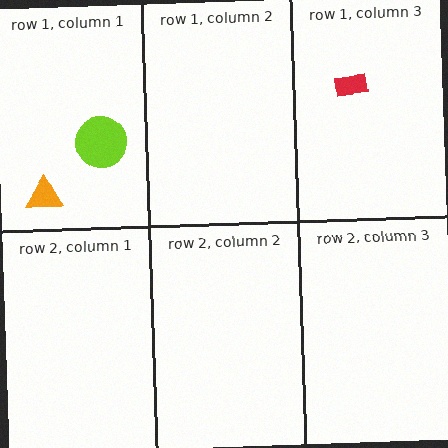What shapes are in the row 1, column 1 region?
The lime circle, the orange triangle.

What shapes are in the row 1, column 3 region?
The red rectangle.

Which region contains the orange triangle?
The row 1, column 1 region.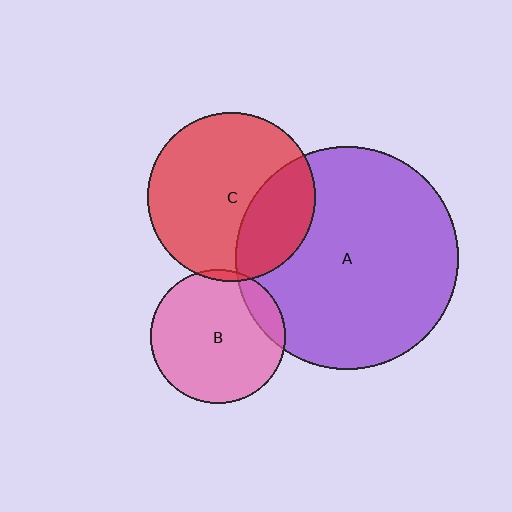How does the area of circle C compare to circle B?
Approximately 1.6 times.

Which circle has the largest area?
Circle A (purple).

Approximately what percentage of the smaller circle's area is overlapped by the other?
Approximately 30%.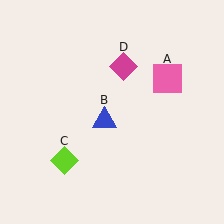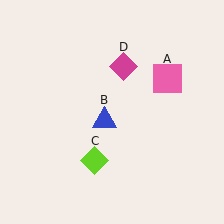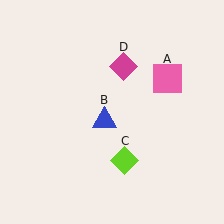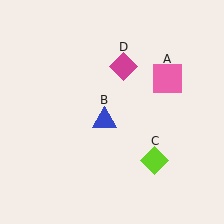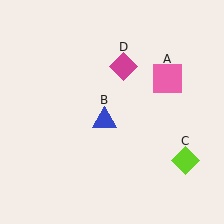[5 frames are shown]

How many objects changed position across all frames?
1 object changed position: lime diamond (object C).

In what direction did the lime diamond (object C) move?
The lime diamond (object C) moved right.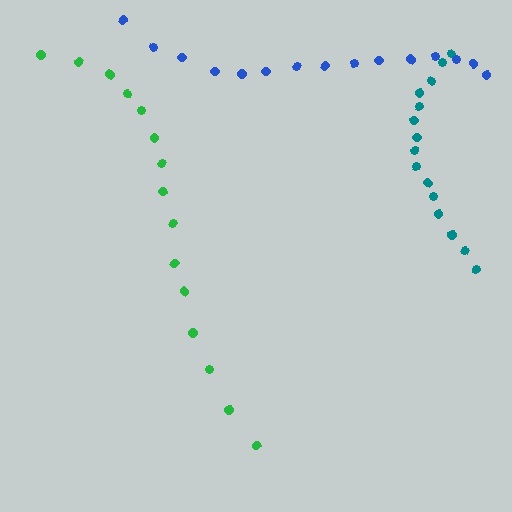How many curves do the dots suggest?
There are 3 distinct paths.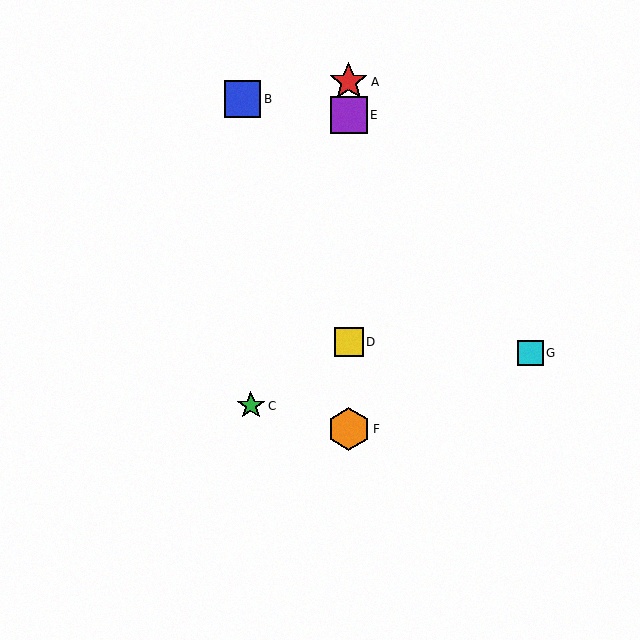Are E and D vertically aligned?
Yes, both are at x≈349.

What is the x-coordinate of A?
Object A is at x≈349.